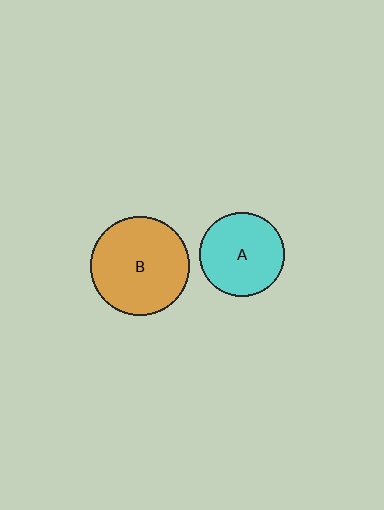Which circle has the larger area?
Circle B (orange).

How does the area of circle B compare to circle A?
Approximately 1.4 times.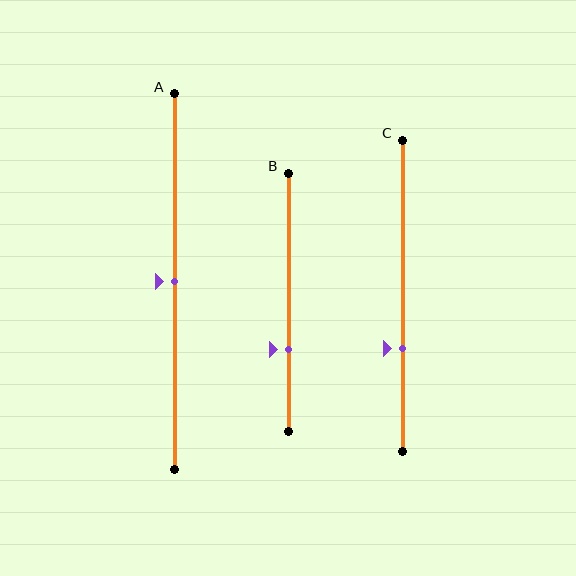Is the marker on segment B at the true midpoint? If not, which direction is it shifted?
No, the marker on segment B is shifted downward by about 18% of the segment length.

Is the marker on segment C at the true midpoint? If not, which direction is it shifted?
No, the marker on segment C is shifted downward by about 17% of the segment length.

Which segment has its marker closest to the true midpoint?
Segment A has its marker closest to the true midpoint.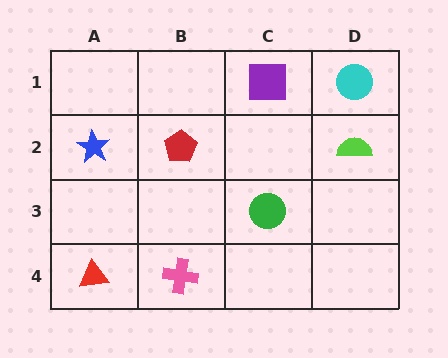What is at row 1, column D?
A cyan circle.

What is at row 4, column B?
A pink cross.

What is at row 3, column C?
A green circle.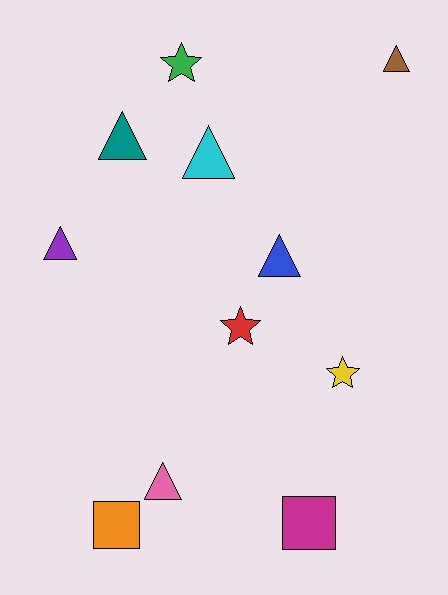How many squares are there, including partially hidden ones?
There are 2 squares.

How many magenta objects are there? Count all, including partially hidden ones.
There is 1 magenta object.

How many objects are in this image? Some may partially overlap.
There are 11 objects.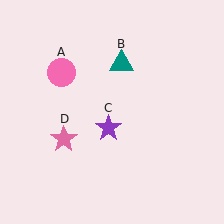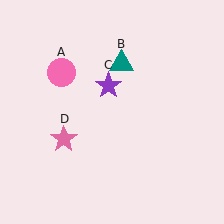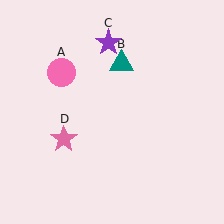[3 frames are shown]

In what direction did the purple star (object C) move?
The purple star (object C) moved up.